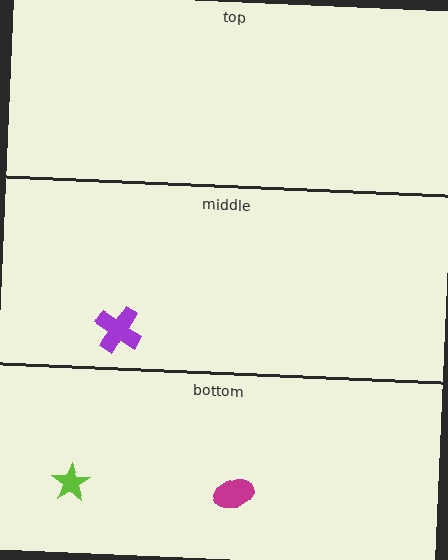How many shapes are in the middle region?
1.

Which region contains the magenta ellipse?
The bottom region.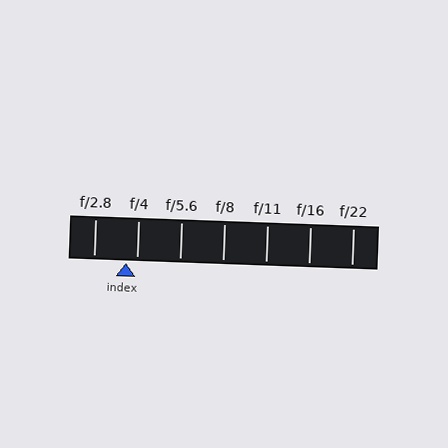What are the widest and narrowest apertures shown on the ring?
The widest aperture shown is f/2.8 and the narrowest is f/22.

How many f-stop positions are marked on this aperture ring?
There are 7 f-stop positions marked.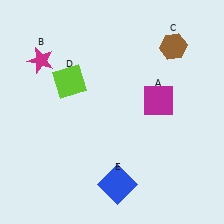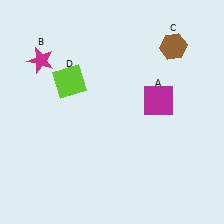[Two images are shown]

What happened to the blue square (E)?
The blue square (E) was removed in Image 2. It was in the bottom-right area of Image 1.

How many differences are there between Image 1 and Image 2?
There is 1 difference between the two images.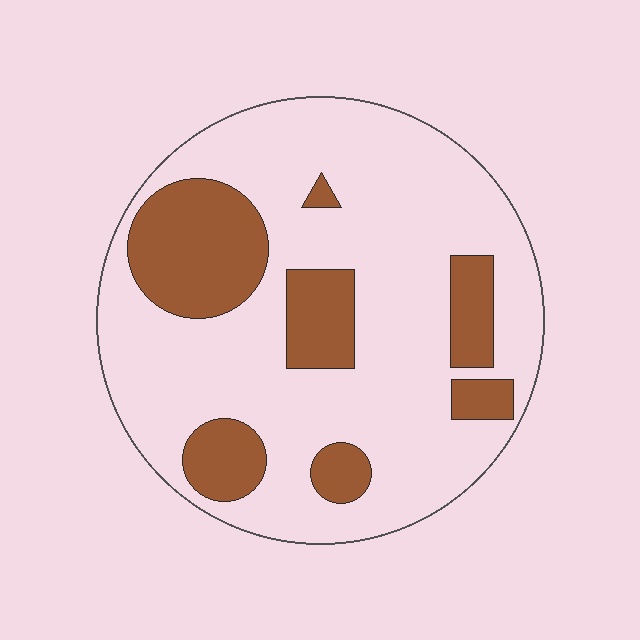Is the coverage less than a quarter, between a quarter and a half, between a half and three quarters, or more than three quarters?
Less than a quarter.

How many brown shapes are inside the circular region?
7.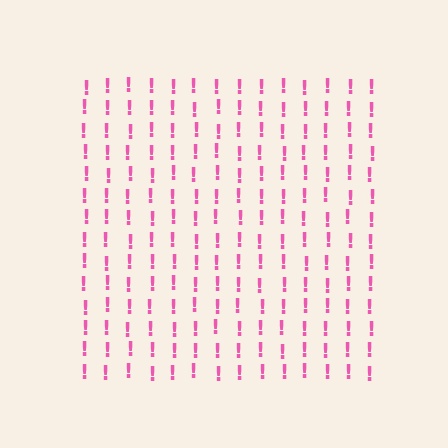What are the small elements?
The small elements are exclamation marks.